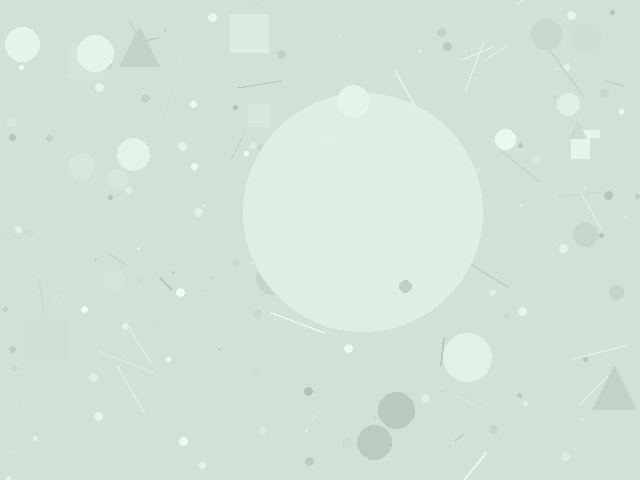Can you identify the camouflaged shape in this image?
The camouflaged shape is a circle.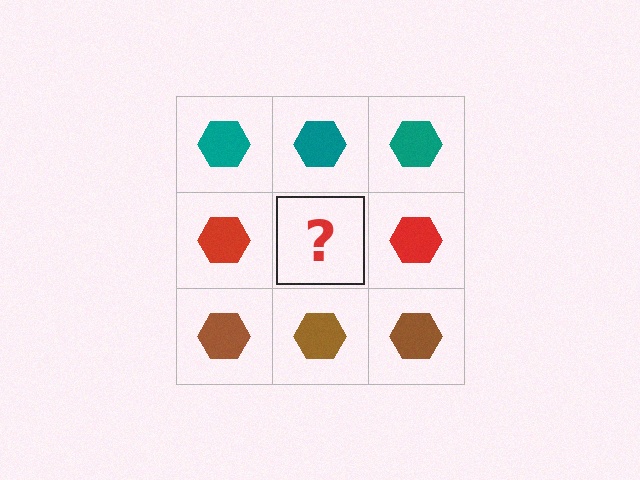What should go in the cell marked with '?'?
The missing cell should contain a red hexagon.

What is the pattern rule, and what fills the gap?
The rule is that each row has a consistent color. The gap should be filled with a red hexagon.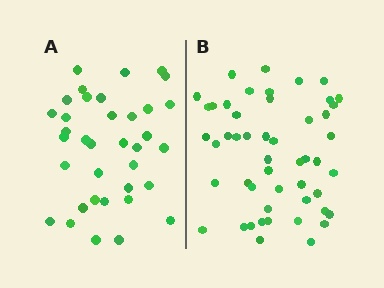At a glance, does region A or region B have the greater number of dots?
Region B (the right region) has more dots.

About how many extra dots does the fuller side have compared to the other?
Region B has approximately 15 more dots than region A.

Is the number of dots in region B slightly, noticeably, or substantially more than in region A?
Region B has noticeably more, but not dramatically so. The ratio is roughly 1.4 to 1.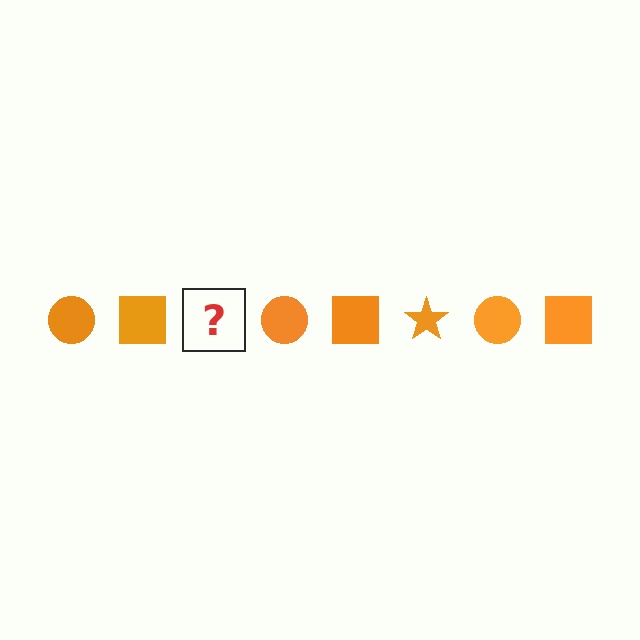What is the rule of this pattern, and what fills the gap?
The rule is that the pattern cycles through circle, square, star shapes in orange. The gap should be filled with an orange star.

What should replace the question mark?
The question mark should be replaced with an orange star.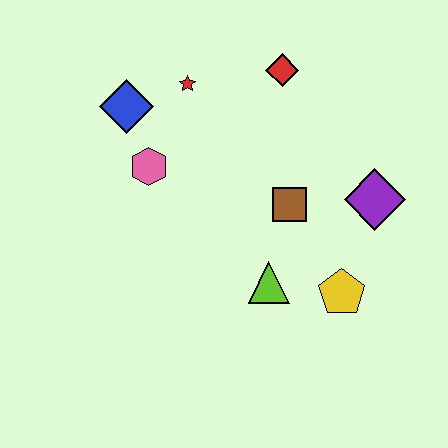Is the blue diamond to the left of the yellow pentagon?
Yes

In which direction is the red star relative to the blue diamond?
The red star is to the right of the blue diamond.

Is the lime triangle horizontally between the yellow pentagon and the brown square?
No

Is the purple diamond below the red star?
Yes